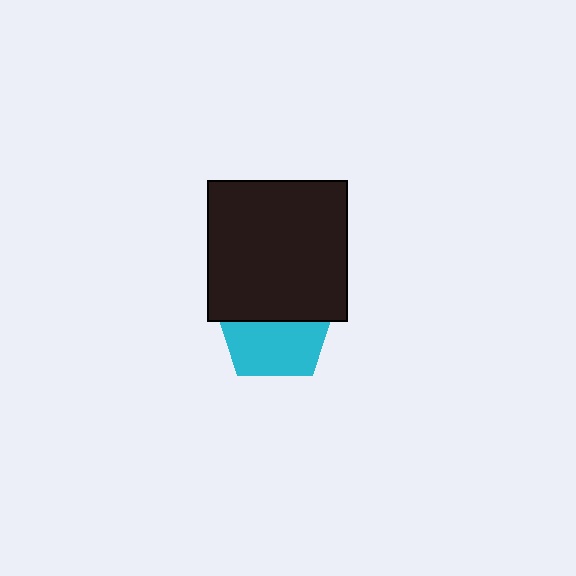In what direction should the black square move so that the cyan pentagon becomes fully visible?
The black square should move up. That is the shortest direction to clear the overlap and leave the cyan pentagon fully visible.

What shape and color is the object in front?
The object in front is a black square.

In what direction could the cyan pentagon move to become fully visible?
The cyan pentagon could move down. That would shift it out from behind the black square entirely.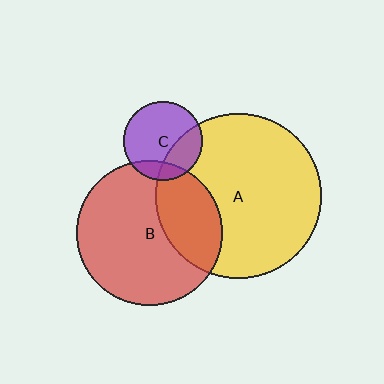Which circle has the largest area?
Circle A (yellow).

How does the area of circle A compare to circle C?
Approximately 4.5 times.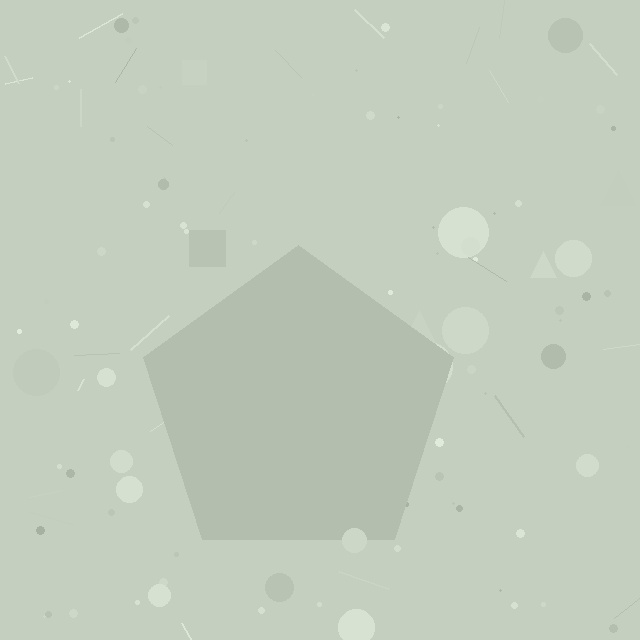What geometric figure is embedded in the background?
A pentagon is embedded in the background.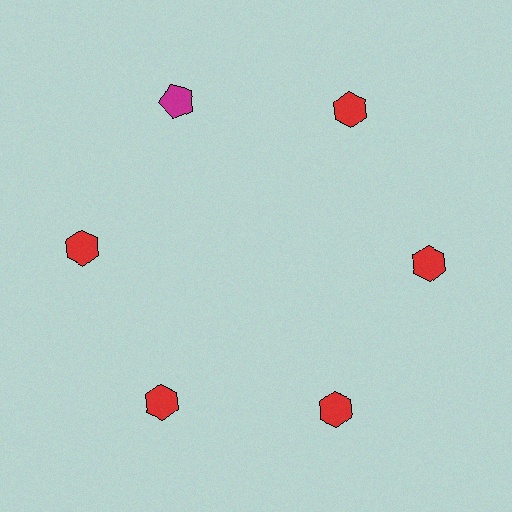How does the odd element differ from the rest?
It differs in both color (magenta instead of red) and shape (pentagon instead of hexagon).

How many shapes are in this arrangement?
There are 6 shapes arranged in a ring pattern.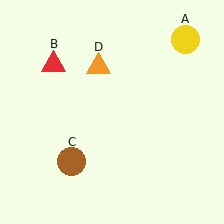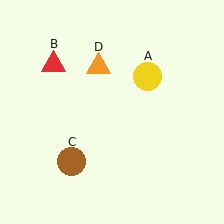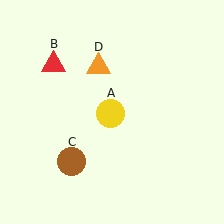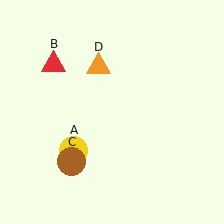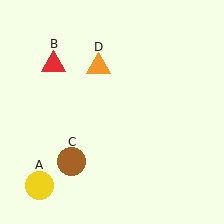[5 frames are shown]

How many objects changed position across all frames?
1 object changed position: yellow circle (object A).